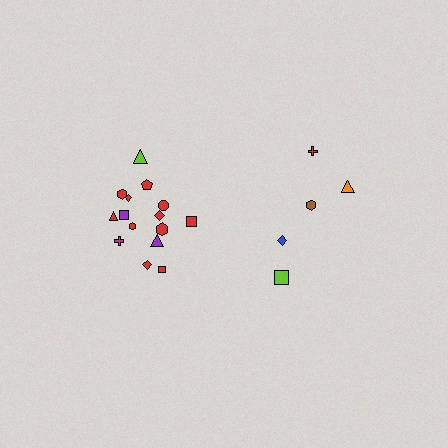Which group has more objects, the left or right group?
The left group.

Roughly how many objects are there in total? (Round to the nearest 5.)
Roughly 20 objects in total.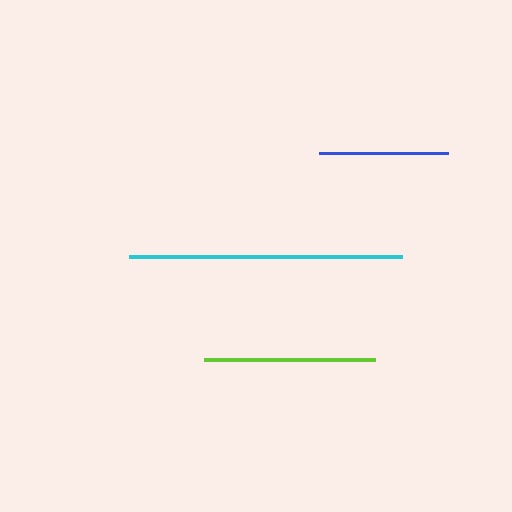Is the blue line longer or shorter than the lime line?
The lime line is longer than the blue line.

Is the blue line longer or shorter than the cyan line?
The cyan line is longer than the blue line.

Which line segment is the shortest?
The blue line is the shortest at approximately 129 pixels.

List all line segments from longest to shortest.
From longest to shortest: cyan, lime, blue.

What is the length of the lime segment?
The lime segment is approximately 171 pixels long.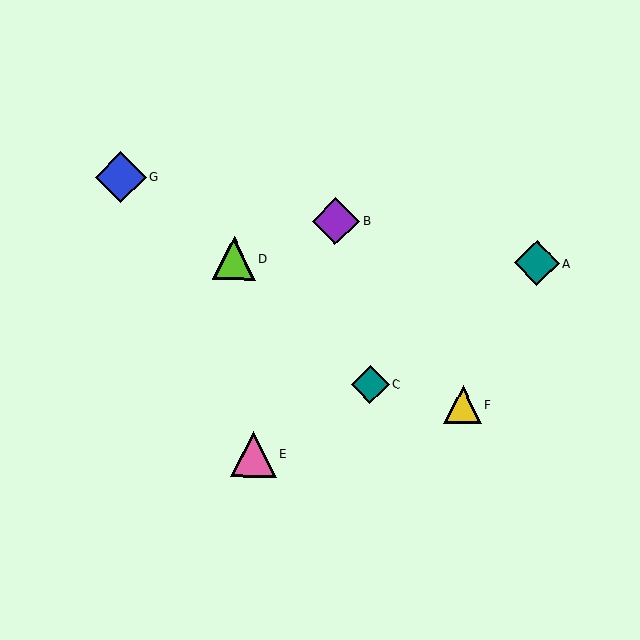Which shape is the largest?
The blue diamond (labeled G) is the largest.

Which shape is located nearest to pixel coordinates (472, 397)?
The yellow triangle (labeled F) at (463, 405) is nearest to that location.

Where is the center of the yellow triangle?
The center of the yellow triangle is at (463, 405).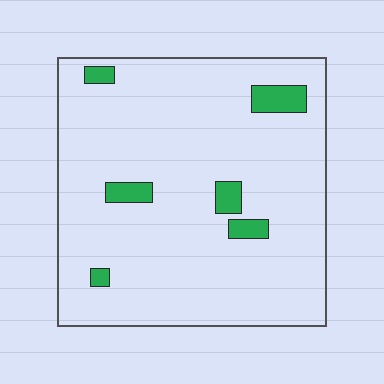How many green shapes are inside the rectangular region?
6.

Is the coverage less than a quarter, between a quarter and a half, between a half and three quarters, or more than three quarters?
Less than a quarter.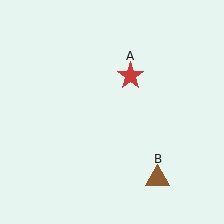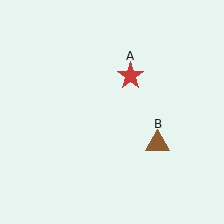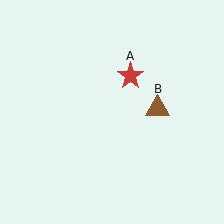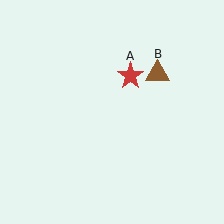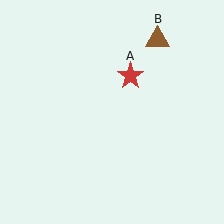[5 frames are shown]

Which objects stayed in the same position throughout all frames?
Red star (object A) remained stationary.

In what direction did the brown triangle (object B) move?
The brown triangle (object B) moved up.